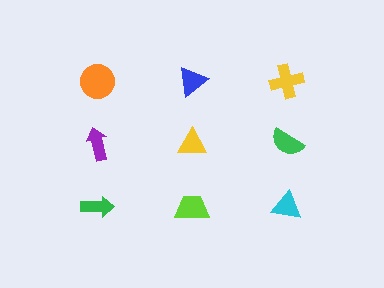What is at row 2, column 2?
A yellow triangle.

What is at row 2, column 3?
A green semicircle.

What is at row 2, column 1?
A purple arrow.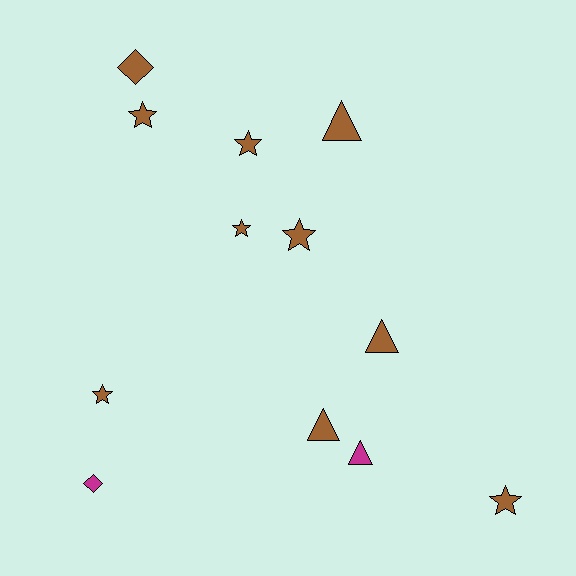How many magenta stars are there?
There are no magenta stars.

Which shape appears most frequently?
Star, with 6 objects.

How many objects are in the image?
There are 12 objects.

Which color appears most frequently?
Brown, with 10 objects.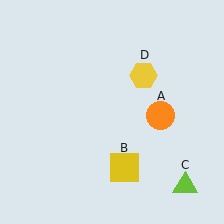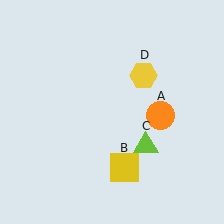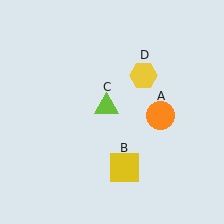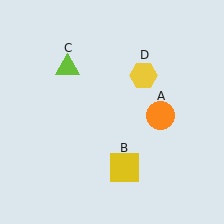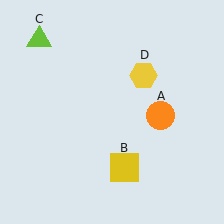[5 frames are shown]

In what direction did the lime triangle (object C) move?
The lime triangle (object C) moved up and to the left.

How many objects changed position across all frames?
1 object changed position: lime triangle (object C).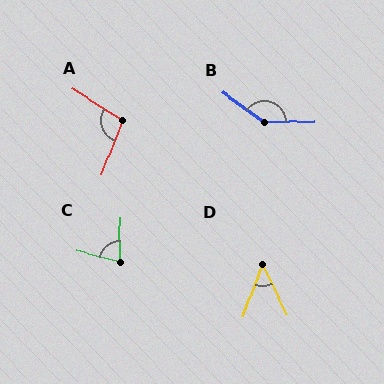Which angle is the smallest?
D, at approximately 46 degrees.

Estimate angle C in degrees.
Approximately 76 degrees.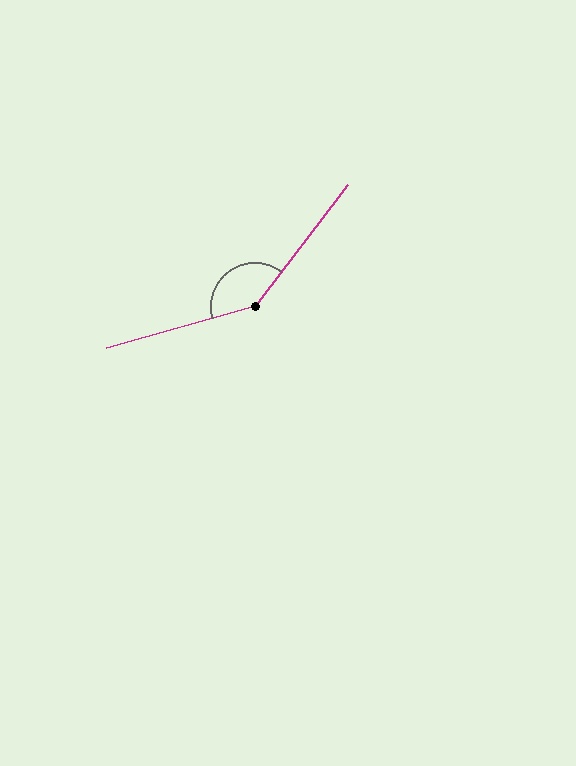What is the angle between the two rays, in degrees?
Approximately 143 degrees.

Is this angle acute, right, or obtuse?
It is obtuse.